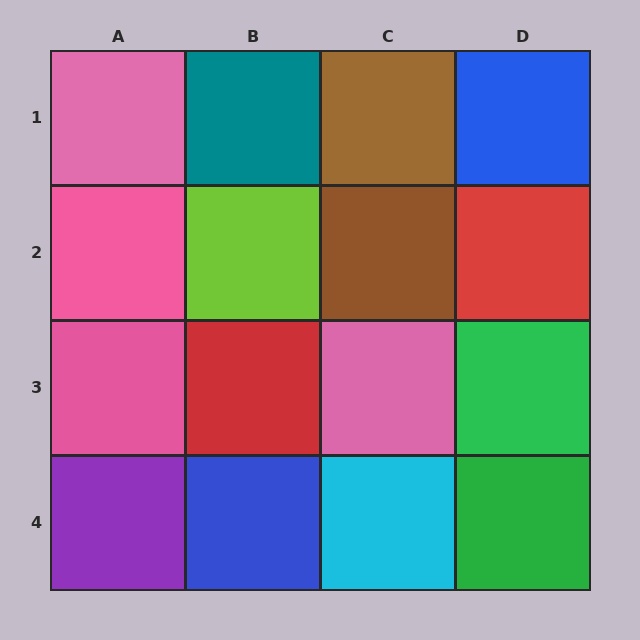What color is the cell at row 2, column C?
Brown.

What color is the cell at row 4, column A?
Purple.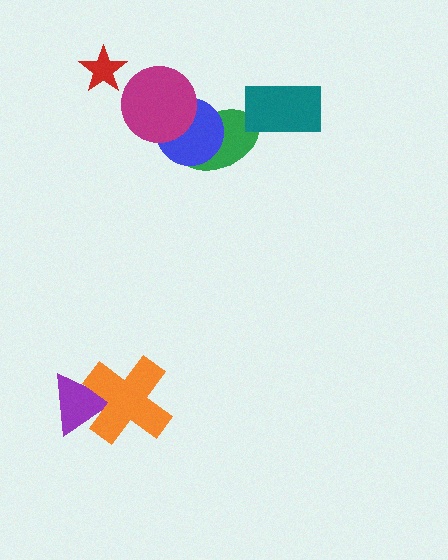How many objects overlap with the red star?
0 objects overlap with the red star.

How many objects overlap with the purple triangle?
1 object overlaps with the purple triangle.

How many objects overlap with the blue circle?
2 objects overlap with the blue circle.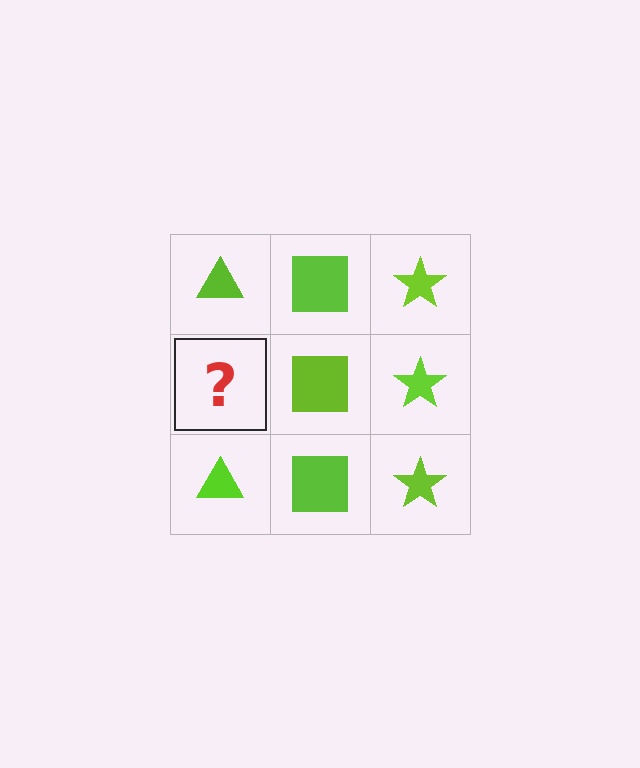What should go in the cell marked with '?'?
The missing cell should contain a lime triangle.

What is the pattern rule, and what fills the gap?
The rule is that each column has a consistent shape. The gap should be filled with a lime triangle.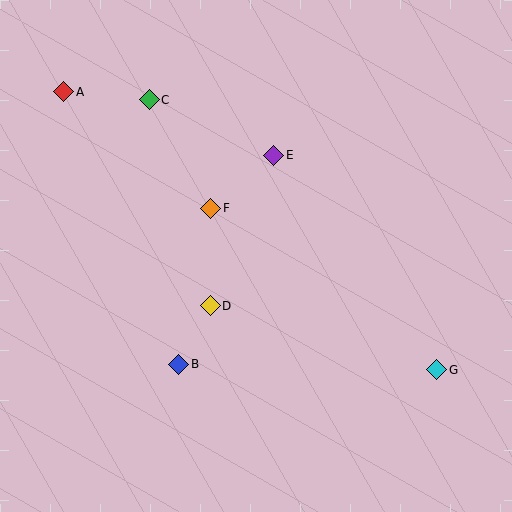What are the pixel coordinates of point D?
Point D is at (210, 306).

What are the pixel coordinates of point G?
Point G is at (437, 370).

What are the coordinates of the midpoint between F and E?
The midpoint between F and E is at (242, 182).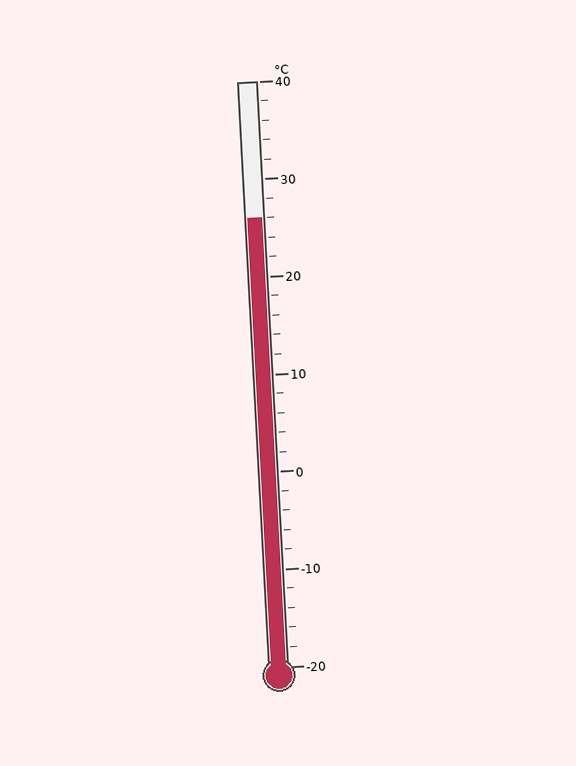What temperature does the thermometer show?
The thermometer shows approximately 26°C.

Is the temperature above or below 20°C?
The temperature is above 20°C.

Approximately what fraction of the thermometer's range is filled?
The thermometer is filled to approximately 75% of its range.